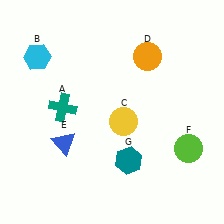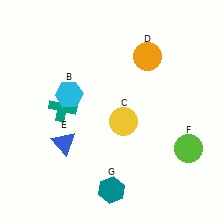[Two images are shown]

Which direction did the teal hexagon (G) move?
The teal hexagon (G) moved down.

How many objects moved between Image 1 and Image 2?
2 objects moved between the two images.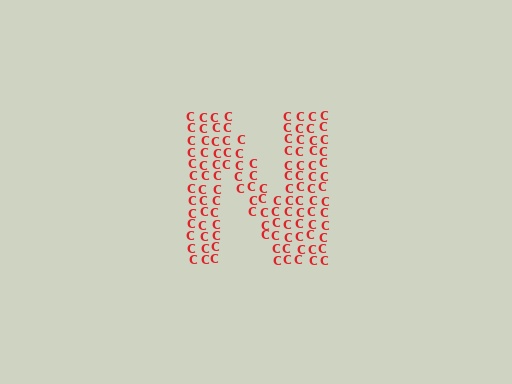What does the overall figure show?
The overall figure shows the letter N.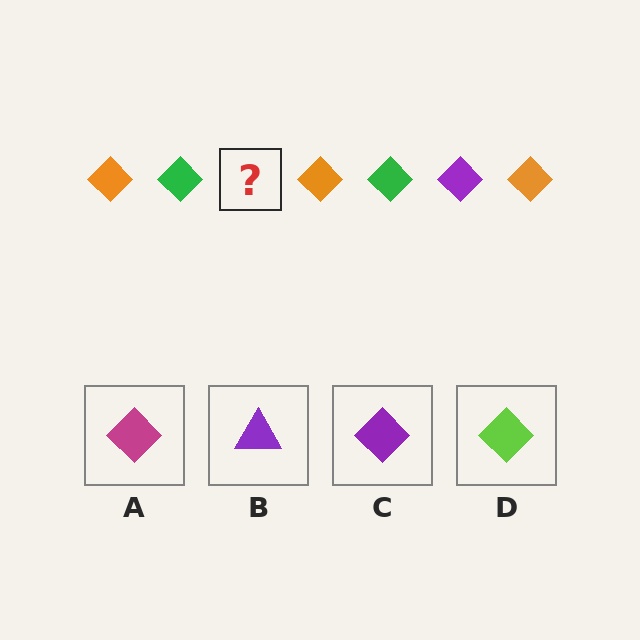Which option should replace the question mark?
Option C.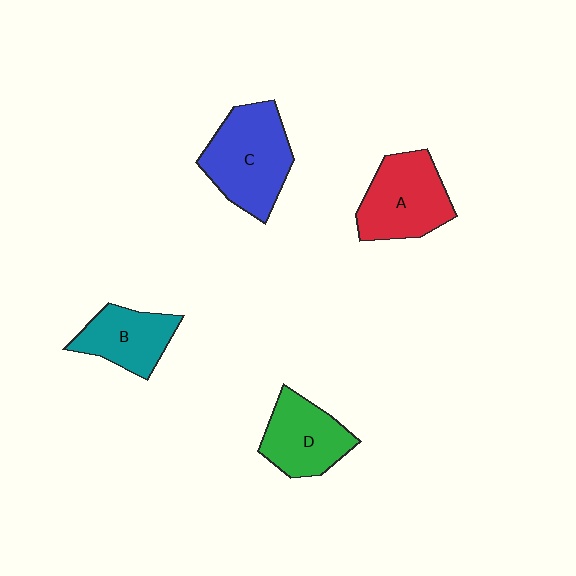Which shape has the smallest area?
Shape B (teal).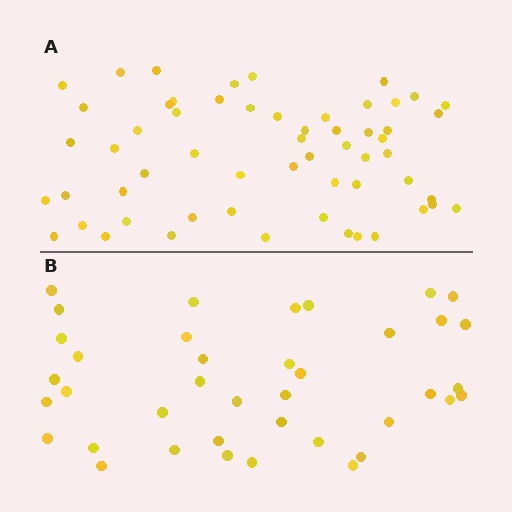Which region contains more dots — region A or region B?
Region A (the top region) has more dots.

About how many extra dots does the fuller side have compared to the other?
Region A has approximately 20 more dots than region B.